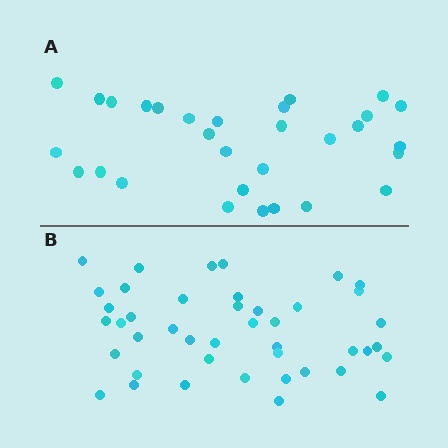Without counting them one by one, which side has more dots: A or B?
Region B (the bottom region) has more dots.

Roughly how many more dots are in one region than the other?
Region B has approximately 15 more dots than region A.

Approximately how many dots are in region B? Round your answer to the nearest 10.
About 40 dots. (The exact count is 43, which rounds to 40.)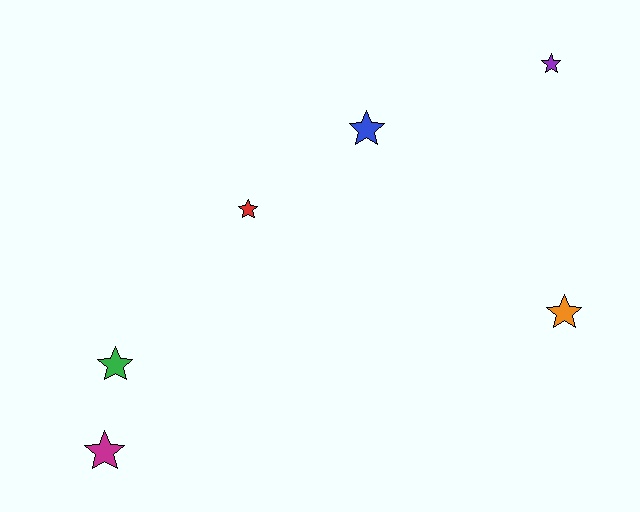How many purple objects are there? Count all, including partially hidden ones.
There is 1 purple object.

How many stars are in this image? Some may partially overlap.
There are 6 stars.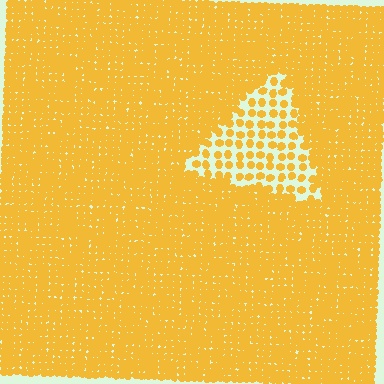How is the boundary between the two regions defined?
The boundary is defined by a change in element density (approximately 2.6x ratio). All elements are the same color, size, and shape.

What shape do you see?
I see a triangle.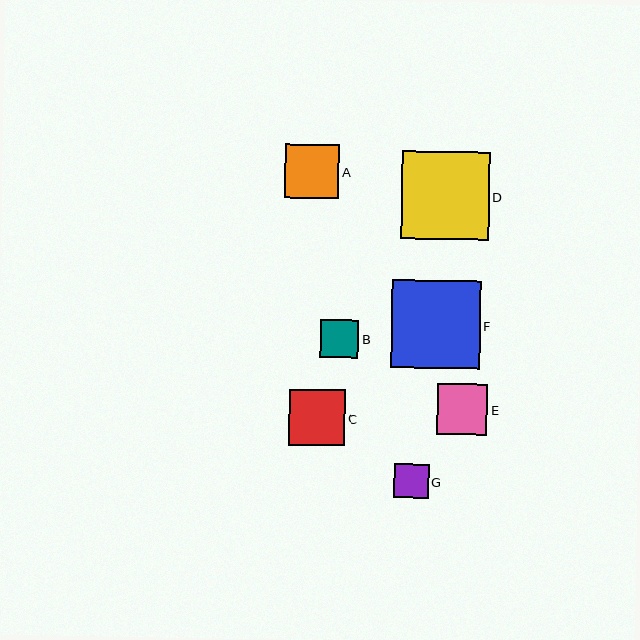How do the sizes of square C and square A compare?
Square C and square A are approximately the same size.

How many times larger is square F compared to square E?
Square F is approximately 1.8 times the size of square E.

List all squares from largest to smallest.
From largest to smallest: F, D, C, A, E, B, G.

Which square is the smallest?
Square G is the smallest with a size of approximately 34 pixels.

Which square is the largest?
Square F is the largest with a size of approximately 89 pixels.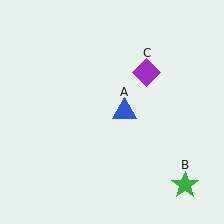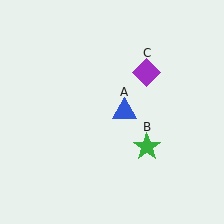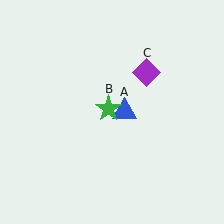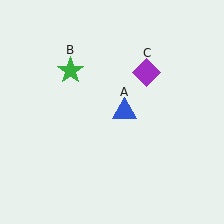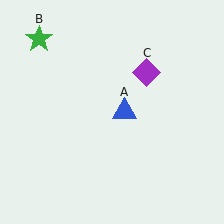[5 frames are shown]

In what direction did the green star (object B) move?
The green star (object B) moved up and to the left.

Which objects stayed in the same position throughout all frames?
Blue triangle (object A) and purple diamond (object C) remained stationary.